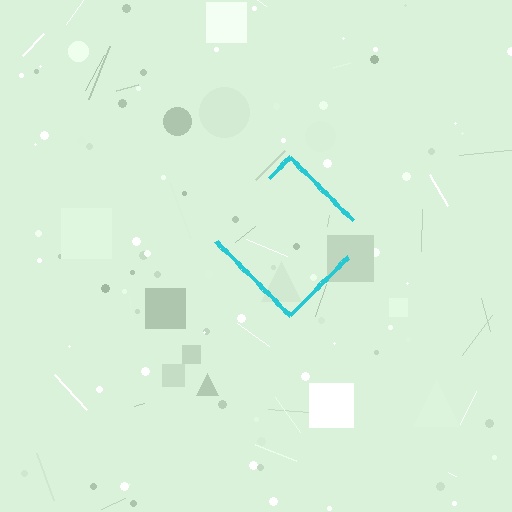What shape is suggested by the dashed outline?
The dashed outline suggests a diamond.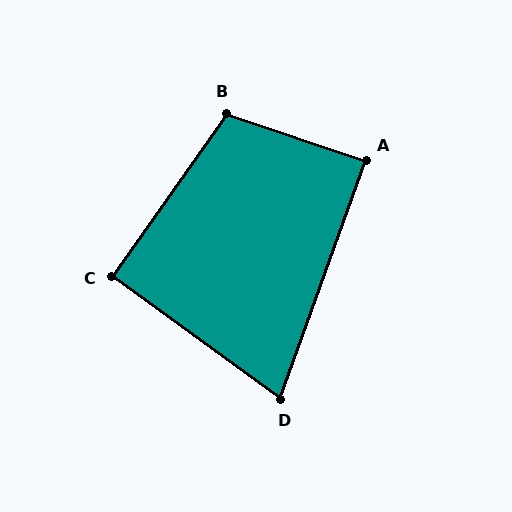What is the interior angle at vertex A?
Approximately 89 degrees (approximately right).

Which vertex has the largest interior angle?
B, at approximately 106 degrees.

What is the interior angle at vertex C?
Approximately 91 degrees (approximately right).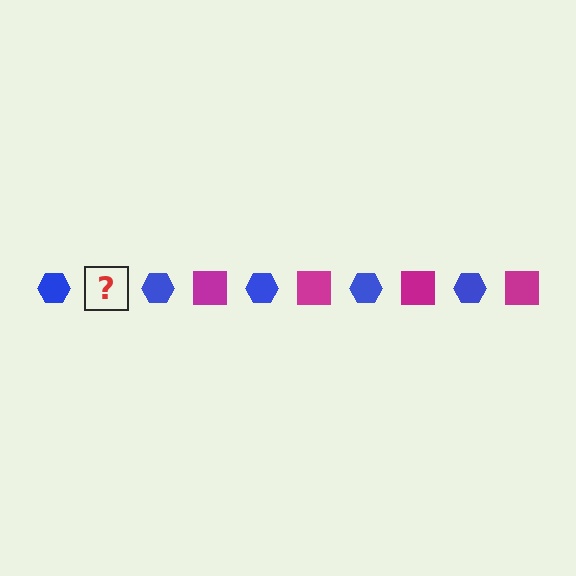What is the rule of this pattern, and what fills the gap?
The rule is that the pattern alternates between blue hexagon and magenta square. The gap should be filled with a magenta square.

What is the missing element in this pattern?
The missing element is a magenta square.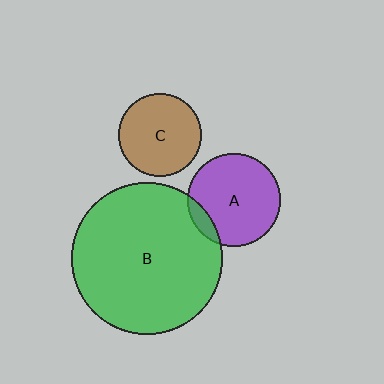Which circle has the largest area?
Circle B (green).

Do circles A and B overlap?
Yes.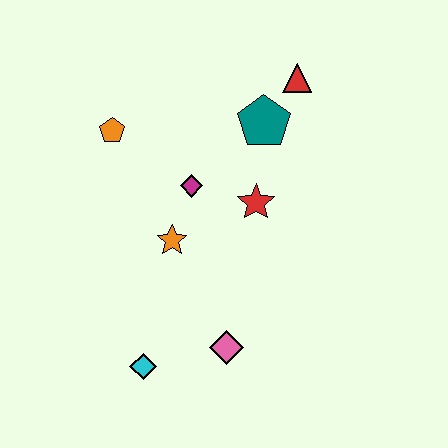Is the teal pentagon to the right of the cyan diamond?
Yes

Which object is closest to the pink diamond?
The cyan diamond is closest to the pink diamond.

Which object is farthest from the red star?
The cyan diamond is farthest from the red star.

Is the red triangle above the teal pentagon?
Yes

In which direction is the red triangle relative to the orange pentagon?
The red triangle is to the right of the orange pentagon.